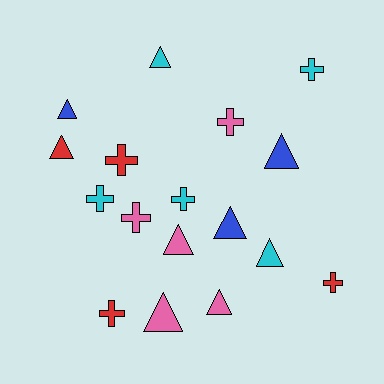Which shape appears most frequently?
Triangle, with 9 objects.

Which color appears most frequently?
Cyan, with 5 objects.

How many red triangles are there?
There is 1 red triangle.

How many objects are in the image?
There are 17 objects.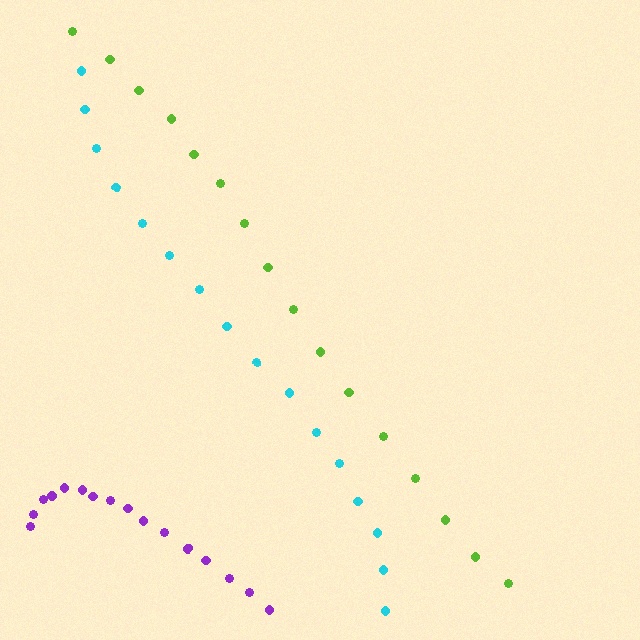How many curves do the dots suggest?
There are 3 distinct paths.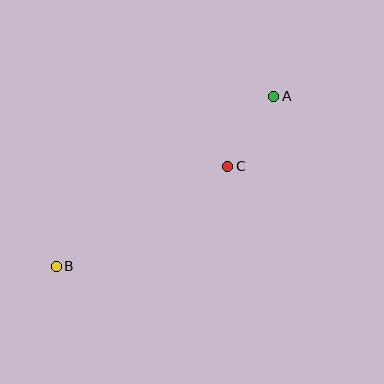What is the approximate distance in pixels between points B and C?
The distance between B and C is approximately 198 pixels.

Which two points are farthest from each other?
Points A and B are farthest from each other.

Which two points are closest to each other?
Points A and C are closest to each other.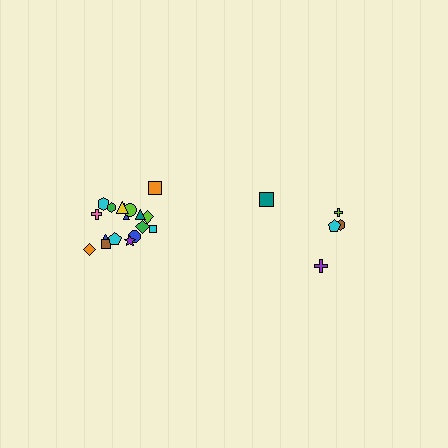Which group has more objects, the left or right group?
The left group.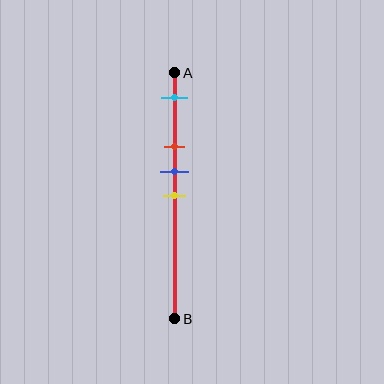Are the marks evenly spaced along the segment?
No, the marks are not evenly spaced.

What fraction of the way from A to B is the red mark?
The red mark is approximately 30% (0.3) of the way from A to B.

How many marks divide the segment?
There are 4 marks dividing the segment.